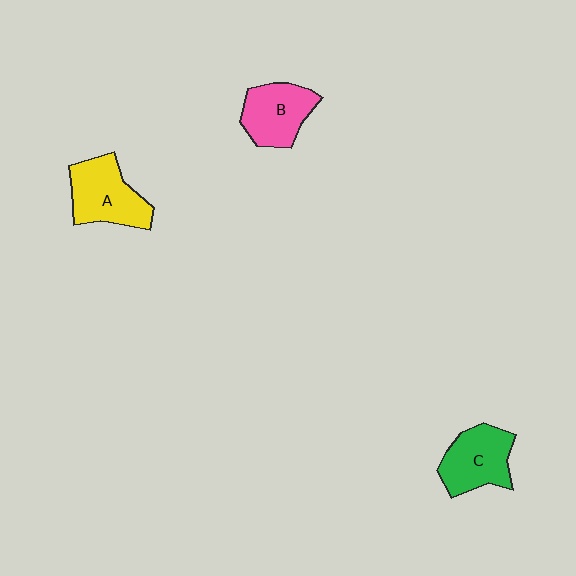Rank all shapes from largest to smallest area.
From largest to smallest: A (yellow), C (green), B (pink).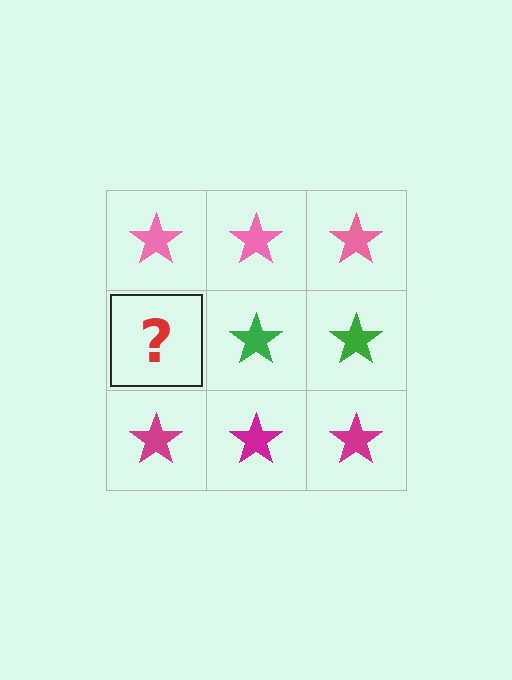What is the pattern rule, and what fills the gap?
The rule is that each row has a consistent color. The gap should be filled with a green star.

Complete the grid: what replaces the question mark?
The question mark should be replaced with a green star.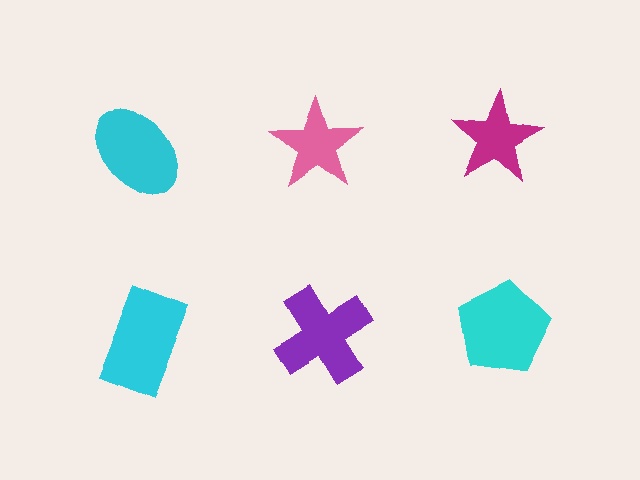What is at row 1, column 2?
A pink star.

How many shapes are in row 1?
3 shapes.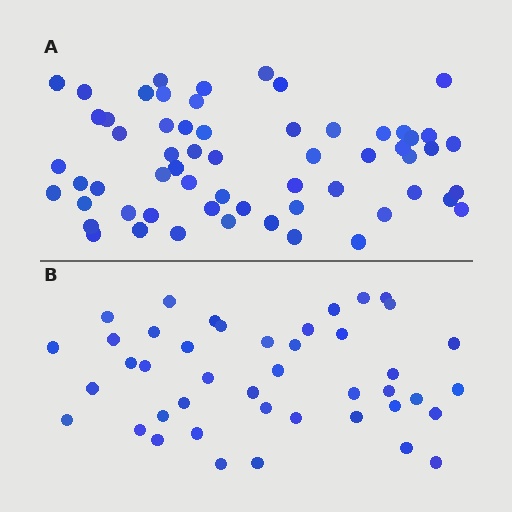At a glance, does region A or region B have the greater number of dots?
Region A (the top region) has more dots.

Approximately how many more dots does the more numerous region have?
Region A has approximately 15 more dots than region B.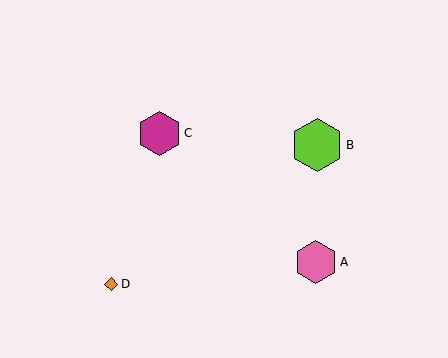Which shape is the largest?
The lime hexagon (labeled B) is the largest.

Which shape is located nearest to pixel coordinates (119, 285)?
The orange diamond (labeled D) at (111, 284) is nearest to that location.